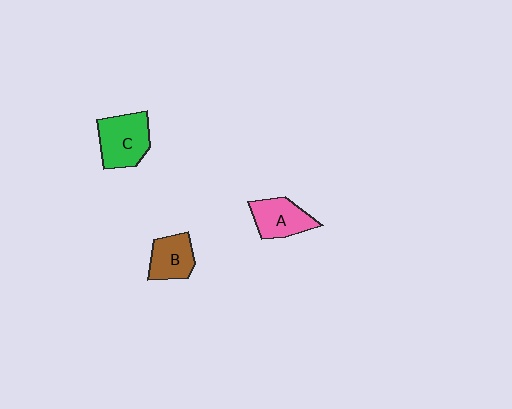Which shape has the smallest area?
Shape B (brown).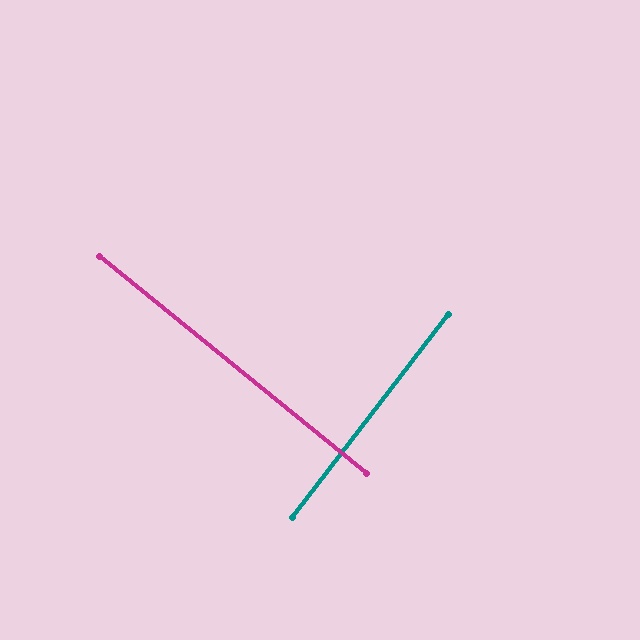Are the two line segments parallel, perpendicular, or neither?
Perpendicular — they meet at approximately 88°.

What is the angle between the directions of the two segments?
Approximately 88 degrees.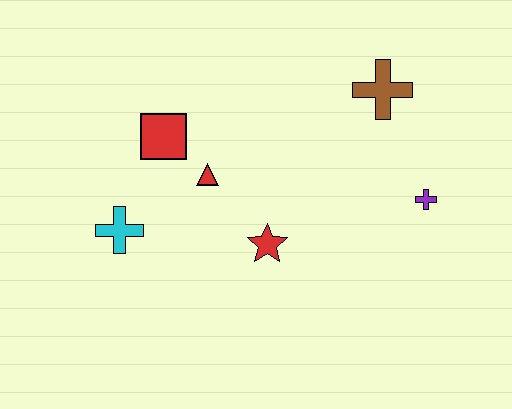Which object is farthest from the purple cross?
The cyan cross is farthest from the purple cross.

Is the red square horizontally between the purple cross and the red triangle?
No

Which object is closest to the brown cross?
The purple cross is closest to the brown cross.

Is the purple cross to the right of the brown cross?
Yes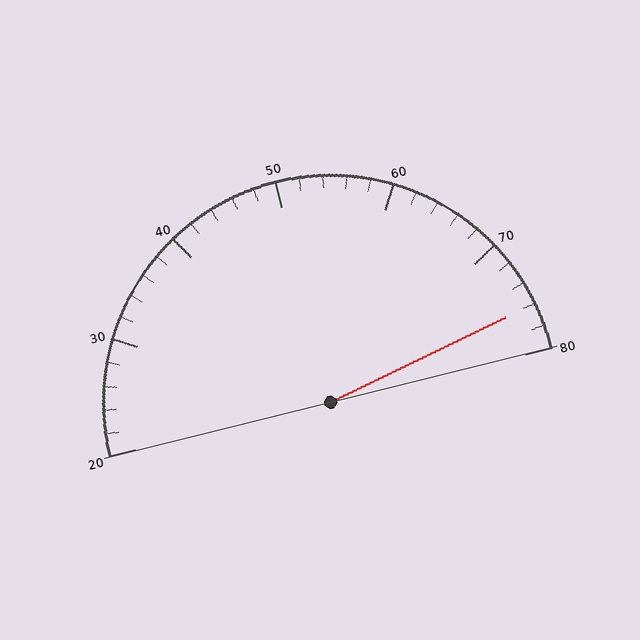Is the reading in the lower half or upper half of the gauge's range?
The reading is in the upper half of the range (20 to 80).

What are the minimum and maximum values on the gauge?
The gauge ranges from 20 to 80.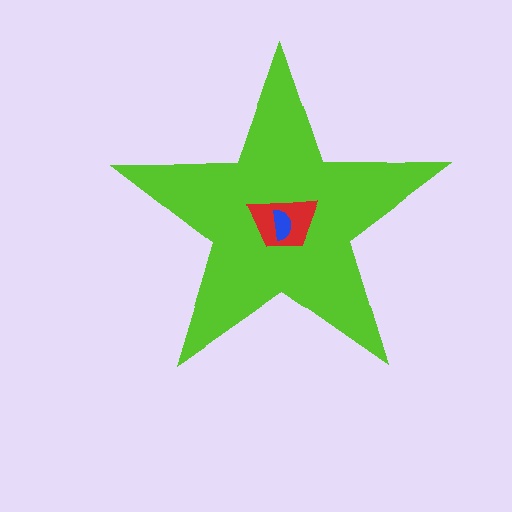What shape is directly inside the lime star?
The red trapezoid.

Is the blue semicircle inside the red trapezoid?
Yes.